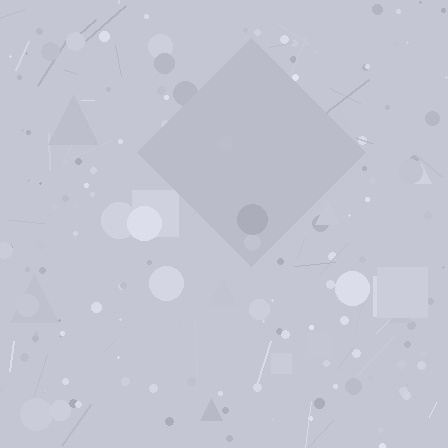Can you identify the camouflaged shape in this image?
The camouflaged shape is a diamond.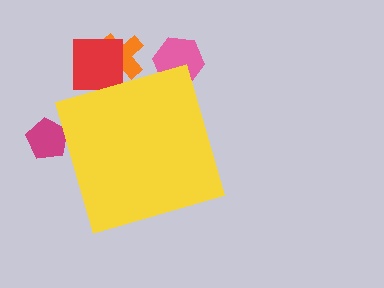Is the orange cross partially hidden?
Yes, the orange cross is partially hidden behind the yellow diamond.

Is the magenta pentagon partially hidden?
Yes, the magenta pentagon is partially hidden behind the yellow diamond.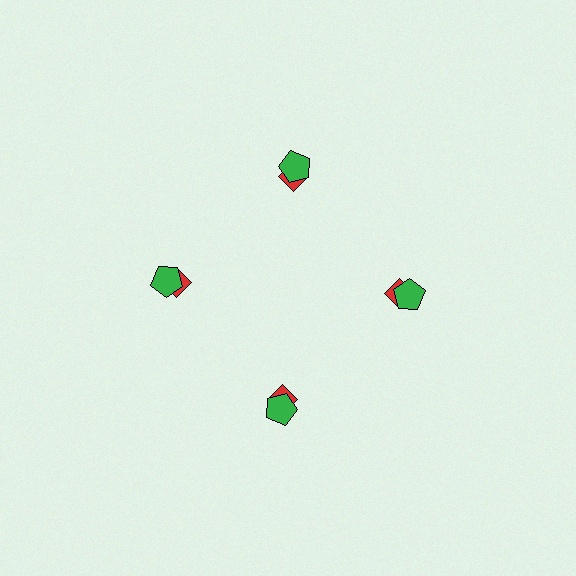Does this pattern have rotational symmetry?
Yes, this pattern has 4-fold rotational symmetry. It looks the same after rotating 90 degrees around the center.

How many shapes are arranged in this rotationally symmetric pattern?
There are 8 shapes, arranged in 4 groups of 2.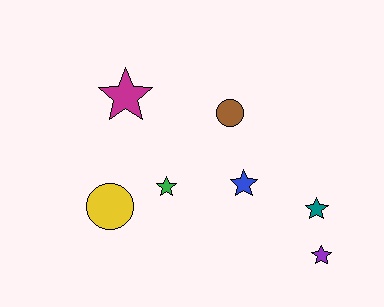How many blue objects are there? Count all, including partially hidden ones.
There is 1 blue object.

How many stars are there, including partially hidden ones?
There are 5 stars.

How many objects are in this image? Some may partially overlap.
There are 7 objects.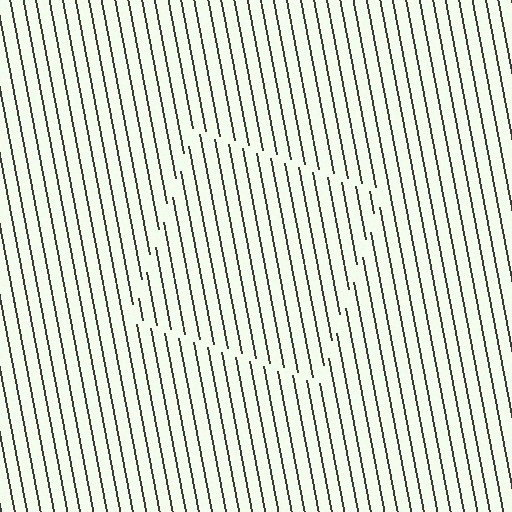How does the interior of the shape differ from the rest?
The interior of the shape contains the same grating, shifted by half a period — the contour is defined by the phase discontinuity where line-ends from the inner and outer gratings abut.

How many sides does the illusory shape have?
4 sides — the line-ends trace a square.